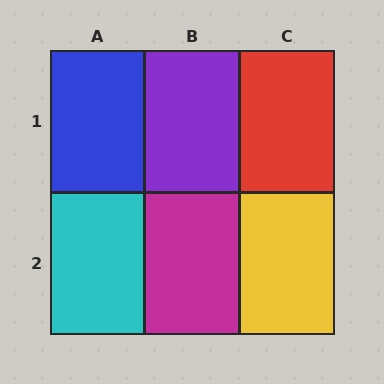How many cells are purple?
1 cell is purple.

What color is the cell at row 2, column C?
Yellow.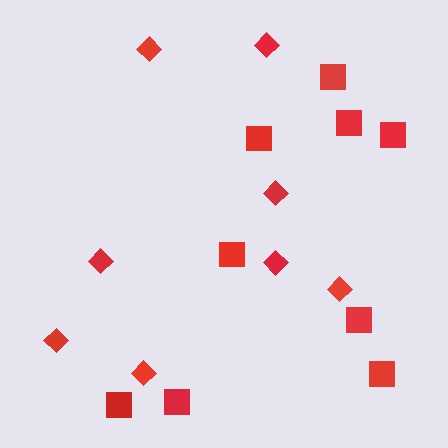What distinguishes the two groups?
There are 2 groups: one group of squares (9) and one group of diamonds (8).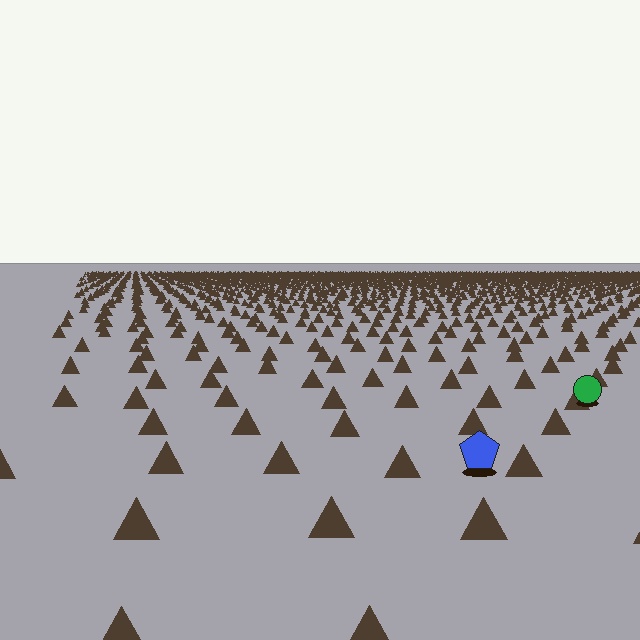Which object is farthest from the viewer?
The green circle is farthest from the viewer. It appears smaller and the ground texture around it is denser.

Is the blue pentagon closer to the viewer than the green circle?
Yes. The blue pentagon is closer — you can tell from the texture gradient: the ground texture is coarser near it.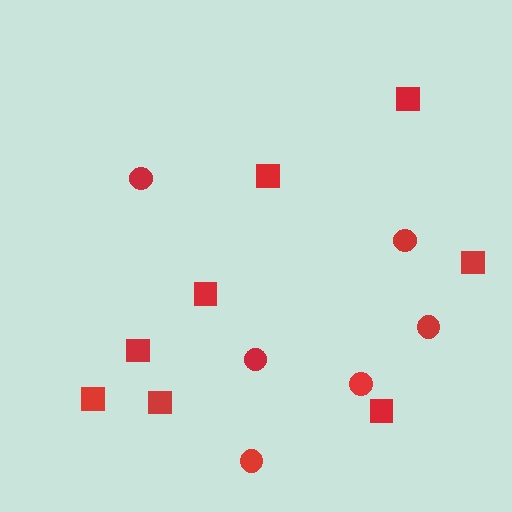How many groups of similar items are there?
There are 2 groups: one group of circles (6) and one group of squares (8).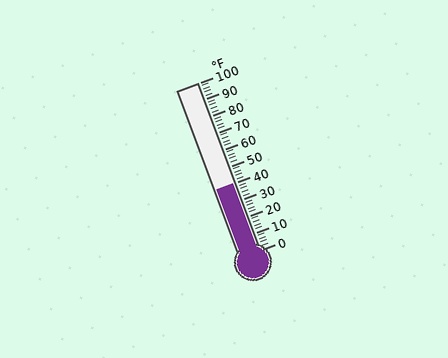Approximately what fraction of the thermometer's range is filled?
The thermometer is filled to approximately 40% of its range.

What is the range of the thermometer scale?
The thermometer scale ranges from 0°F to 100°F.